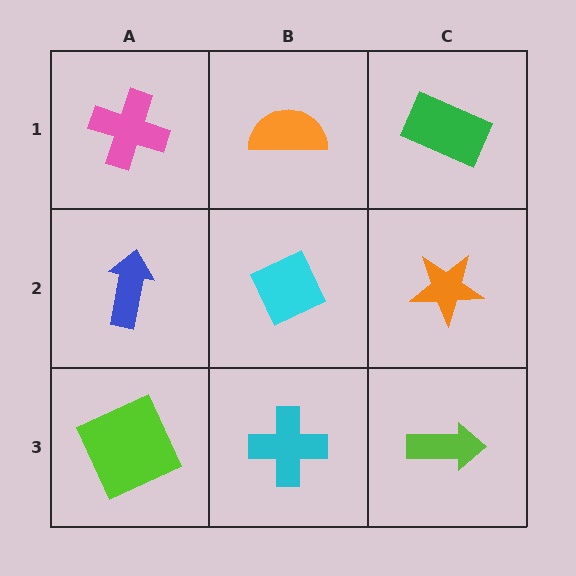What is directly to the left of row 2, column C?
A cyan diamond.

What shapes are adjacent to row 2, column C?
A green rectangle (row 1, column C), a lime arrow (row 3, column C), a cyan diamond (row 2, column B).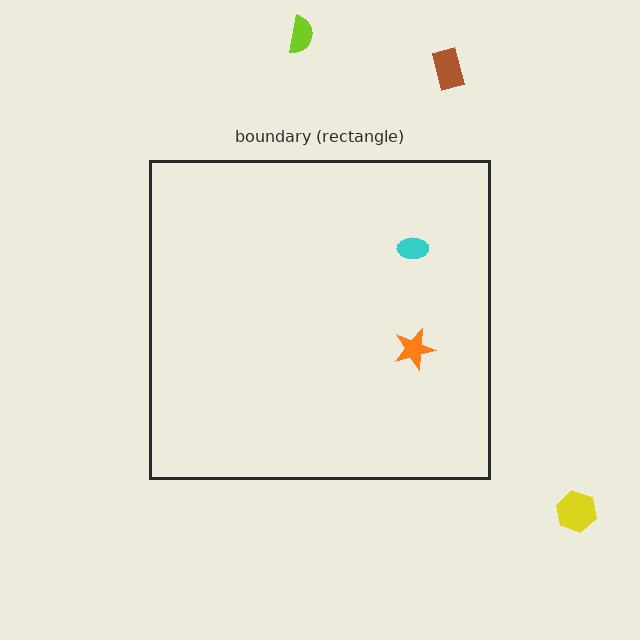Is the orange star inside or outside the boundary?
Inside.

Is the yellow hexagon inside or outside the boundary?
Outside.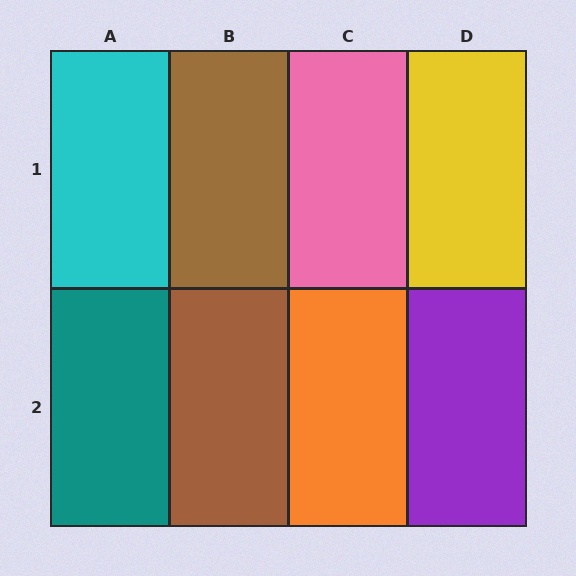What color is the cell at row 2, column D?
Purple.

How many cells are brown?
2 cells are brown.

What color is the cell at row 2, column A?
Teal.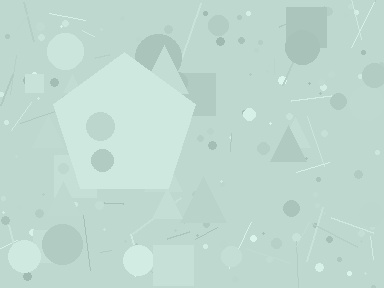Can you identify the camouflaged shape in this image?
The camouflaged shape is a pentagon.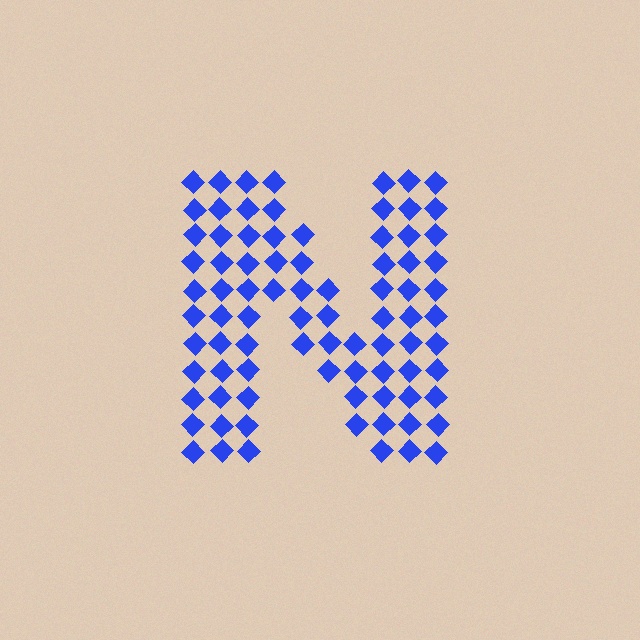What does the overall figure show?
The overall figure shows the letter N.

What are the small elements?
The small elements are diamonds.